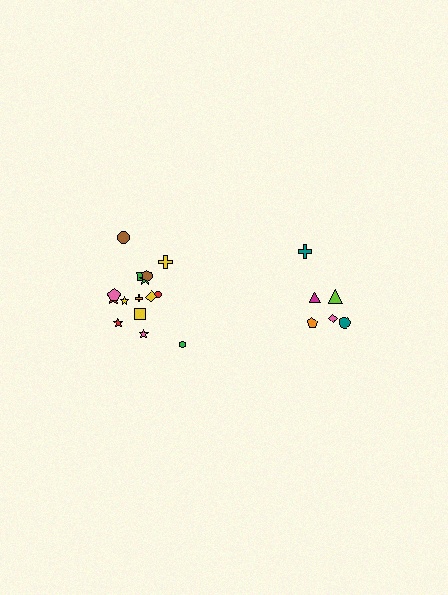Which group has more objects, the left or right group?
The left group.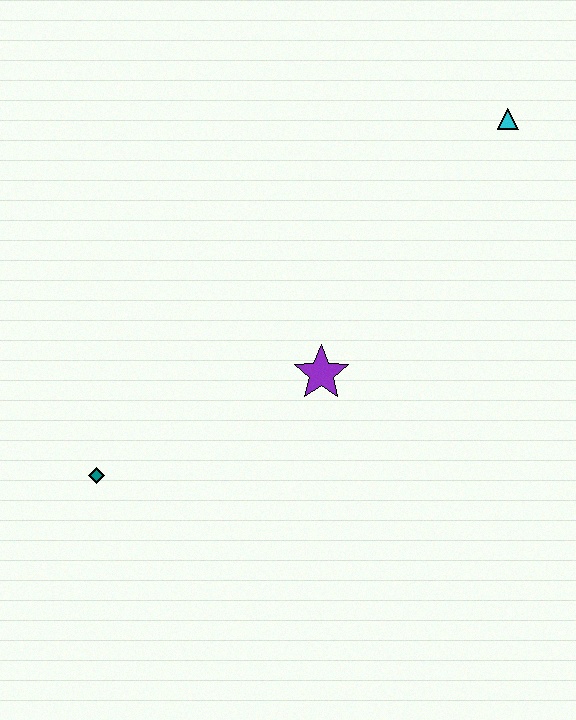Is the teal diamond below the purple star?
Yes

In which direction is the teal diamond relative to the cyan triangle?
The teal diamond is to the left of the cyan triangle.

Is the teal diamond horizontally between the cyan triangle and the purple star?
No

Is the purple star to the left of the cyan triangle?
Yes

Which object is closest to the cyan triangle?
The purple star is closest to the cyan triangle.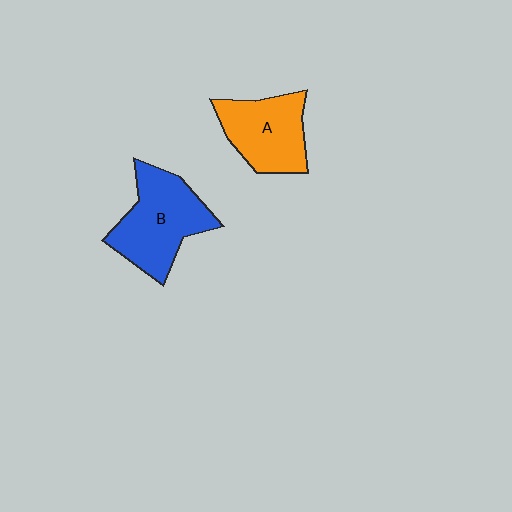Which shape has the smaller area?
Shape A (orange).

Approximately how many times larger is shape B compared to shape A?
Approximately 1.2 times.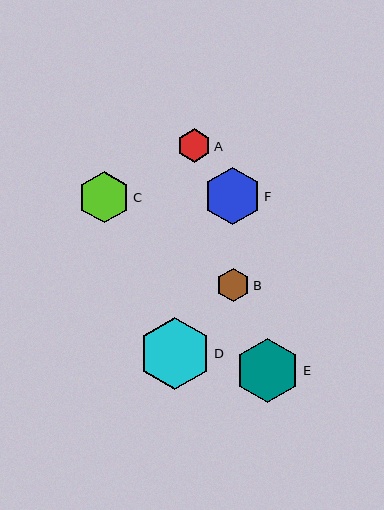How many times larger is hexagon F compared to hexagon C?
Hexagon F is approximately 1.1 times the size of hexagon C.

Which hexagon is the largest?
Hexagon D is the largest with a size of approximately 72 pixels.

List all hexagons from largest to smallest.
From largest to smallest: D, E, F, C, A, B.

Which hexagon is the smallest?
Hexagon B is the smallest with a size of approximately 33 pixels.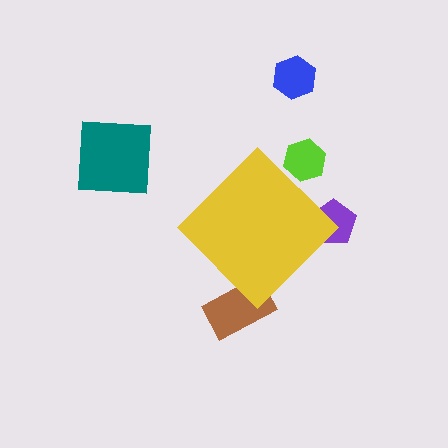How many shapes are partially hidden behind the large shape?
3 shapes are partially hidden.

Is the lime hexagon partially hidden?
Yes, the lime hexagon is partially hidden behind the yellow diamond.